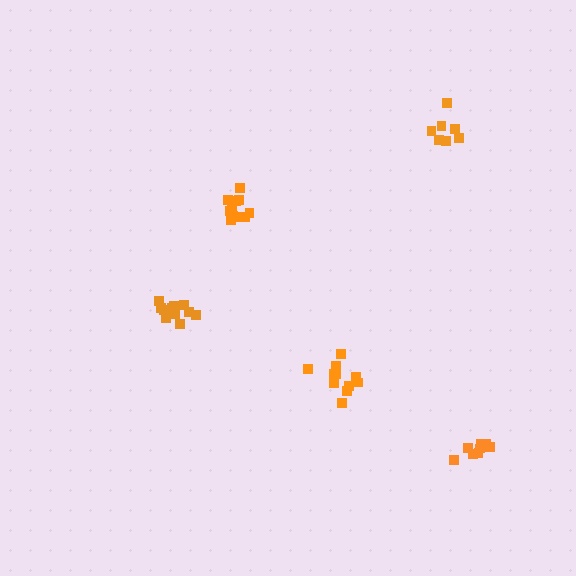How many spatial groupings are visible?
There are 5 spatial groupings.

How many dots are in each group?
Group 1: 13 dots, Group 2: 11 dots, Group 3: 11 dots, Group 4: 8 dots, Group 5: 7 dots (50 total).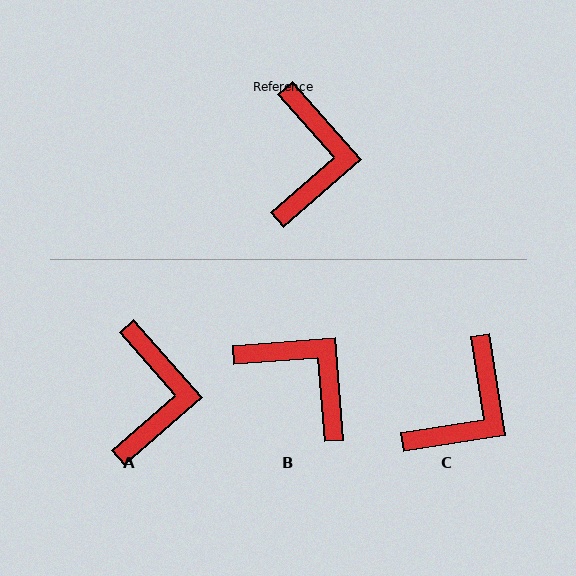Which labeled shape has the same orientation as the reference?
A.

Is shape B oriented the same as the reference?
No, it is off by about 53 degrees.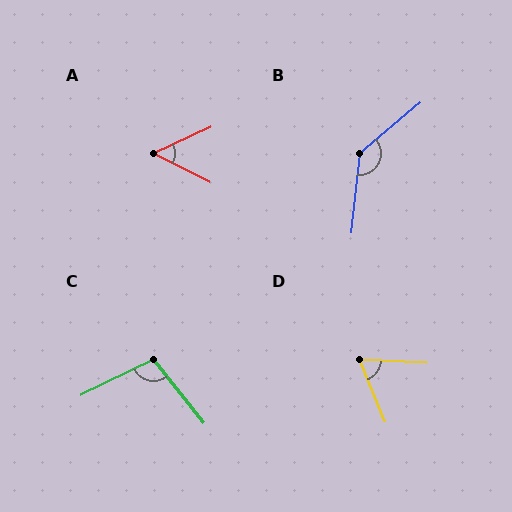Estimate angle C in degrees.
Approximately 102 degrees.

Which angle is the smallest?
A, at approximately 52 degrees.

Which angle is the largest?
B, at approximately 136 degrees.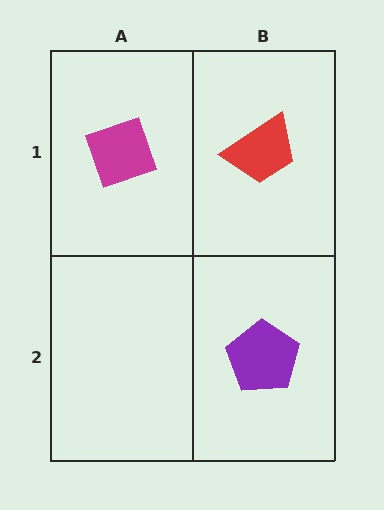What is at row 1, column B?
A red trapezoid.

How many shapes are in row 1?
2 shapes.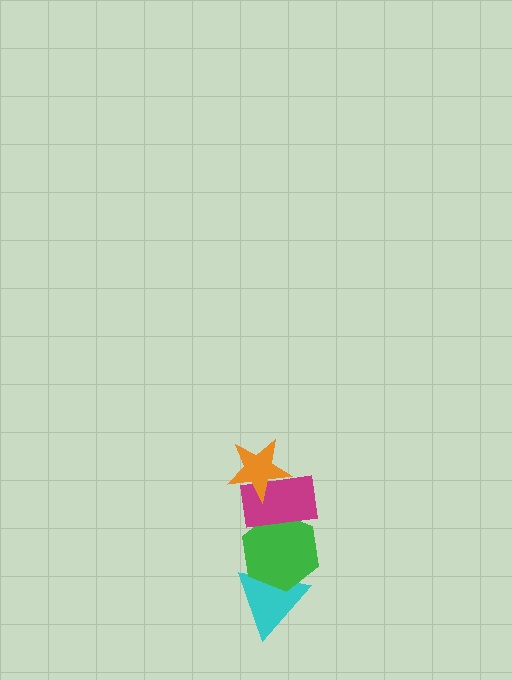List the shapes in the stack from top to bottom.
From top to bottom: the orange star, the magenta rectangle, the green hexagon, the cyan triangle.